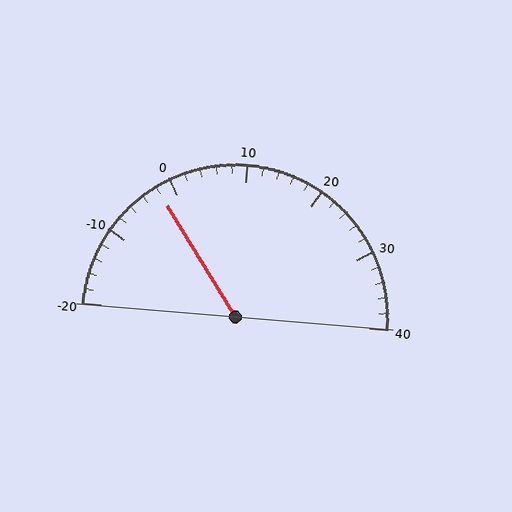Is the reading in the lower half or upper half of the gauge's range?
The reading is in the lower half of the range (-20 to 40).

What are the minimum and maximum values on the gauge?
The gauge ranges from -20 to 40.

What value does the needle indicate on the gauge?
The needle indicates approximately -2.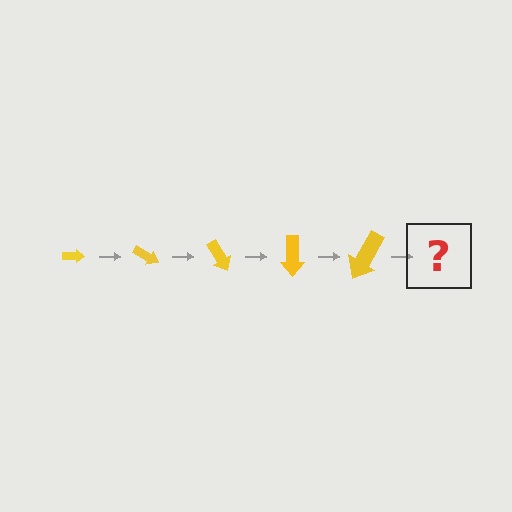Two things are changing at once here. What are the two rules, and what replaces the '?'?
The two rules are that the arrow grows larger each step and it rotates 30 degrees each step. The '?' should be an arrow, larger than the previous one and rotated 150 degrees from the start.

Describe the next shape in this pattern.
It should be an arrow, larger than the previous one and rotated 150 degrees from the start.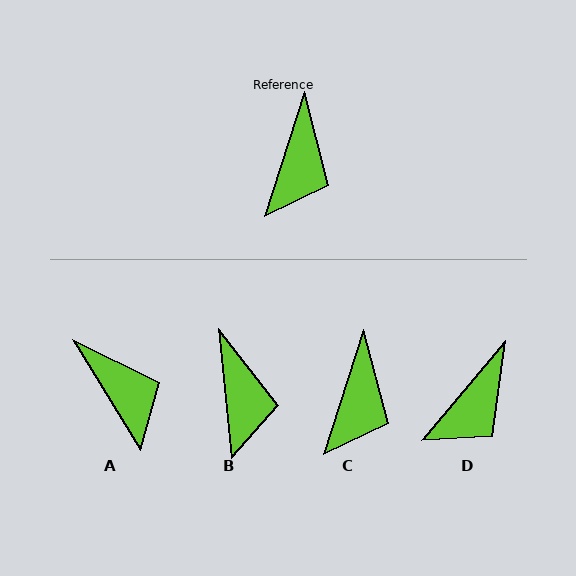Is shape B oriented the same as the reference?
No, it is off by about 23 degrees.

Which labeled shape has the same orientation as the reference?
C.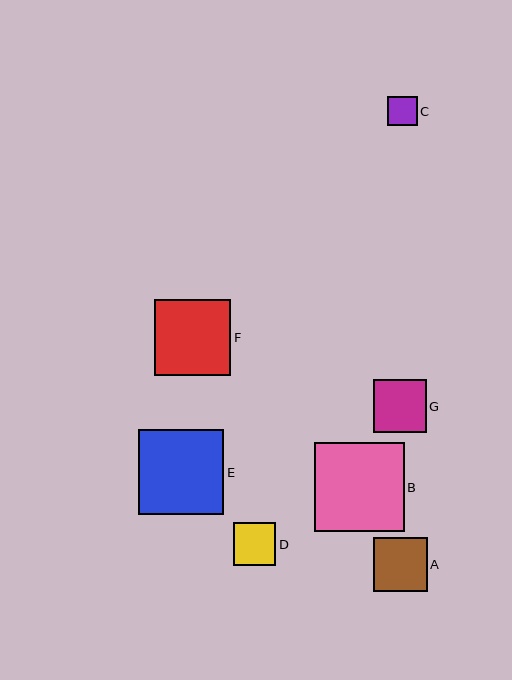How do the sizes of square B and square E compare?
Square B and square E are approximately the same size.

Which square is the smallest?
Square C is the smallest with a size of approximately 29 pixels.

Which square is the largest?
Square B is the largest with a size of approximately 89 pixels.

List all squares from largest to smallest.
From largest to smallest: B, E, F, A, G, D, C.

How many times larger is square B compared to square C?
Square B is approximately 3.1 times the size of square C.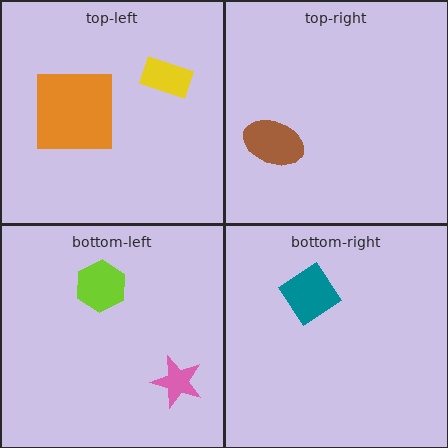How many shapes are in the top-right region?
1.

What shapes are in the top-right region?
The brown ellipse.